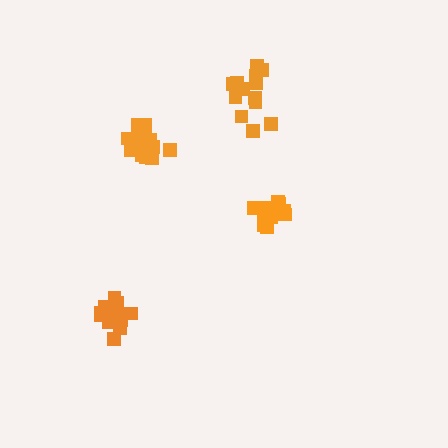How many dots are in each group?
Group 1: 15 dots, Group 2: 13 dots, Group 3: 15 dots, Group 4: 17 dots (60 total).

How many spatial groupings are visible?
There are 4 spatial groupings.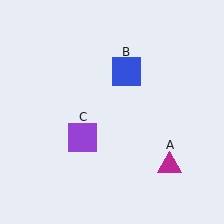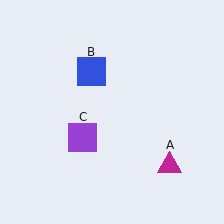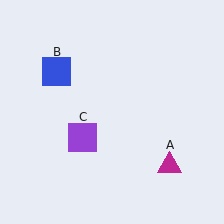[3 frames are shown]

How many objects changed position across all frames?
1 object changed position: blue square (object B).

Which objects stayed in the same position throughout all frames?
Magenta triangle (object A) and purple square (object C) remained stationary.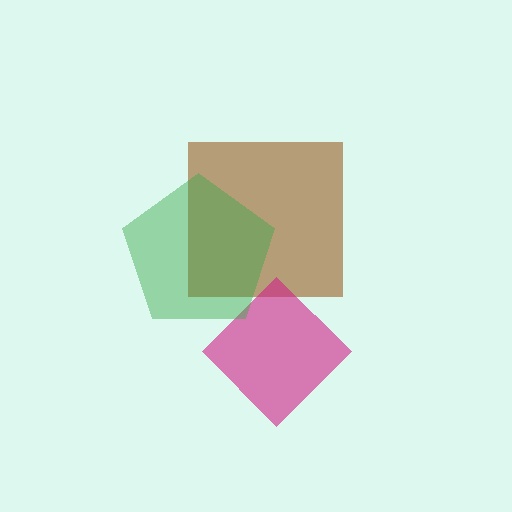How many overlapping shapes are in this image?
There are 3 overlapping shapes in the image.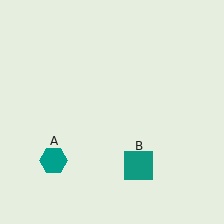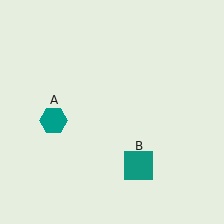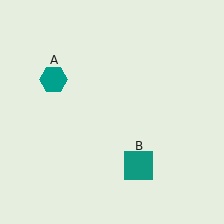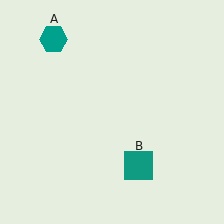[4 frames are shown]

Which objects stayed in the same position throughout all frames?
Teal square (object B) remained stationary.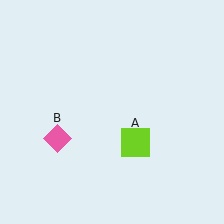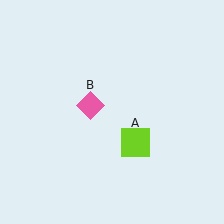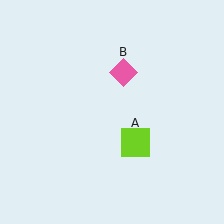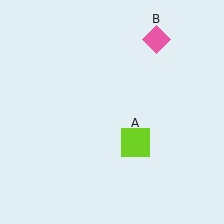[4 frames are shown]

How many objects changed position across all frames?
1 object changed position: pink diamond (object B).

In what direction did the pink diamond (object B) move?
The pink diamond (object B) moved up and to the right.